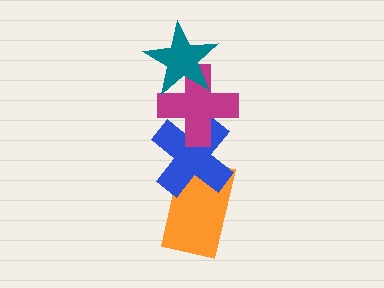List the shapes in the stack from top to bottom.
From top to bottom: the teal star, the magenta cross, the blue cross, the orange rectangle.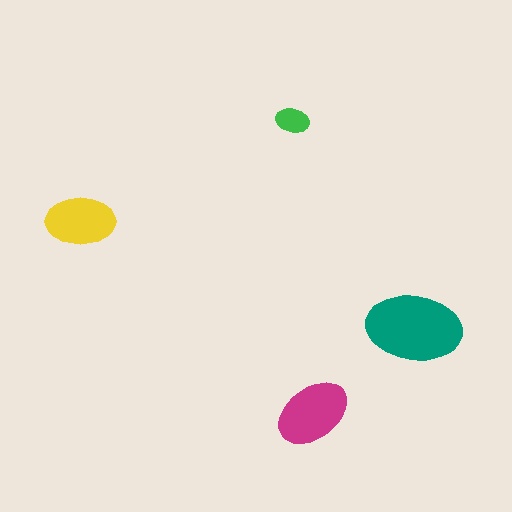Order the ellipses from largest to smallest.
the teal one, the magenta one, the yellow one, the green one.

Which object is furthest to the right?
The teal ellipse is rightmost.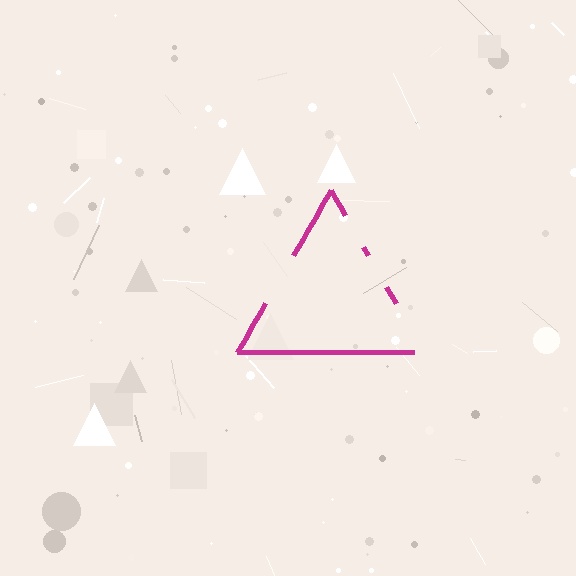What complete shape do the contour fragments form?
The contour fragments form a triangle.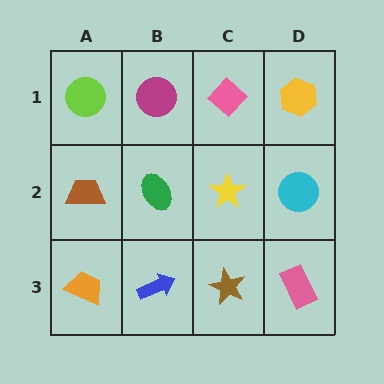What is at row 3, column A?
An orange trapezoid.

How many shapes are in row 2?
4 shapes.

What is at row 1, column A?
A lime circle.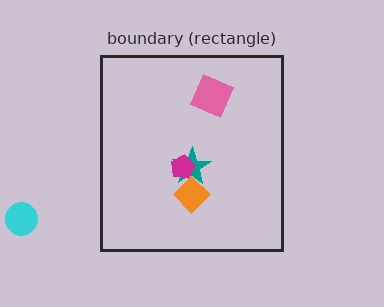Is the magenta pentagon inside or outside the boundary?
Inside.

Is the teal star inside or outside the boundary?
Inside.